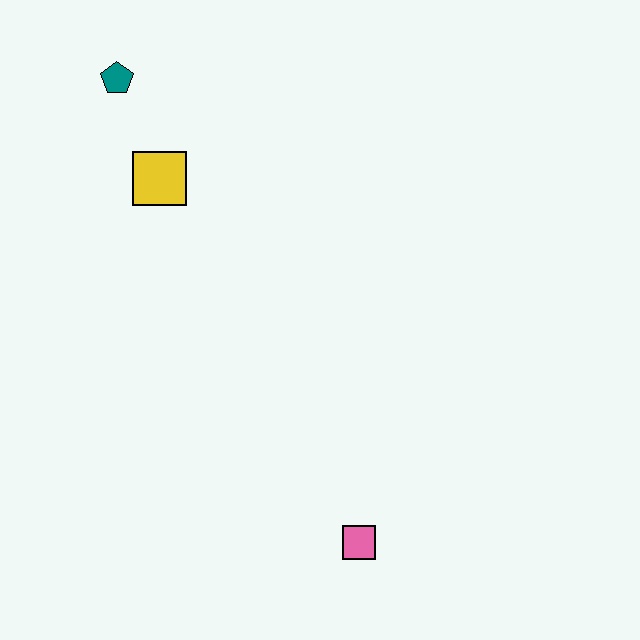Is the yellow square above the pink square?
Yes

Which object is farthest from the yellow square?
The pink square is farthest from the yellow square.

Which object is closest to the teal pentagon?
The yellow square is closest to the teal pentagon.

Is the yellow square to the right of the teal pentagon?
Yes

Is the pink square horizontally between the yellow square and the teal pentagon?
No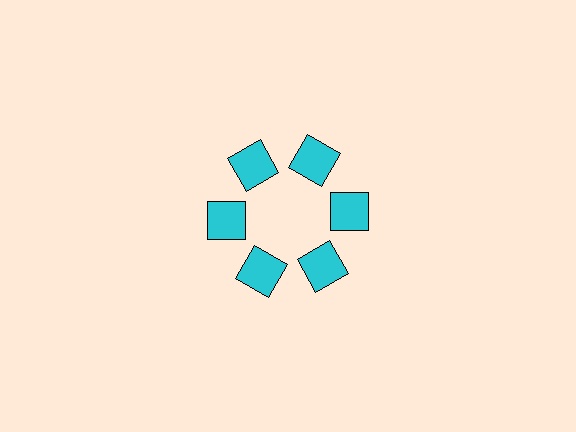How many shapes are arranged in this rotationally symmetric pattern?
There are 6 shapes, arranged in 6 groups of 1.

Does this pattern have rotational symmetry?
Yes, this pattern has 6-fold rotational symmetry. It looks the same after rotating 60 degrees around the center.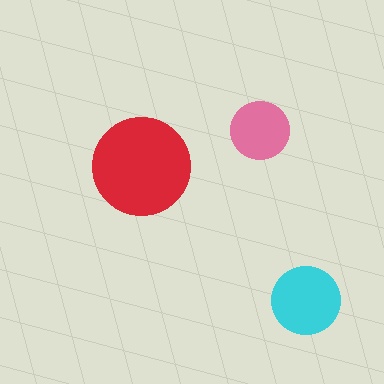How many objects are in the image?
There are 3 objects in the image.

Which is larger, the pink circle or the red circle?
The red one.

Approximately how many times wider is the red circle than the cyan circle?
About 1.5 times wider.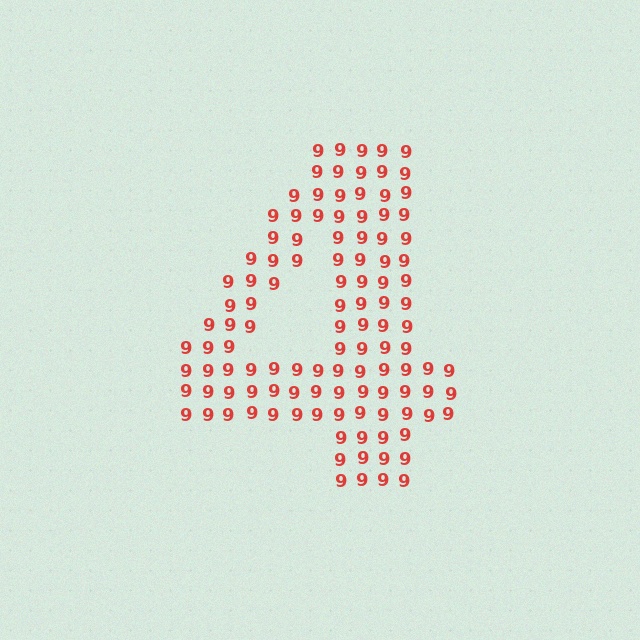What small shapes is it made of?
It is made of small digit 9's.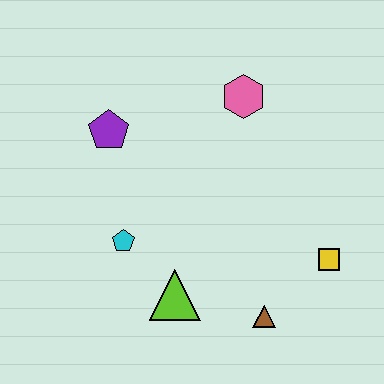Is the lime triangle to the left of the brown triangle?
Yes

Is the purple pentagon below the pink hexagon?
Yes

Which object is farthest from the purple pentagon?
The yellow square is farthest from the purple pentagon.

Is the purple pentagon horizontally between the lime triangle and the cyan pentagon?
No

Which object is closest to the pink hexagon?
The purple pentagon is closest to the pink hexagon.